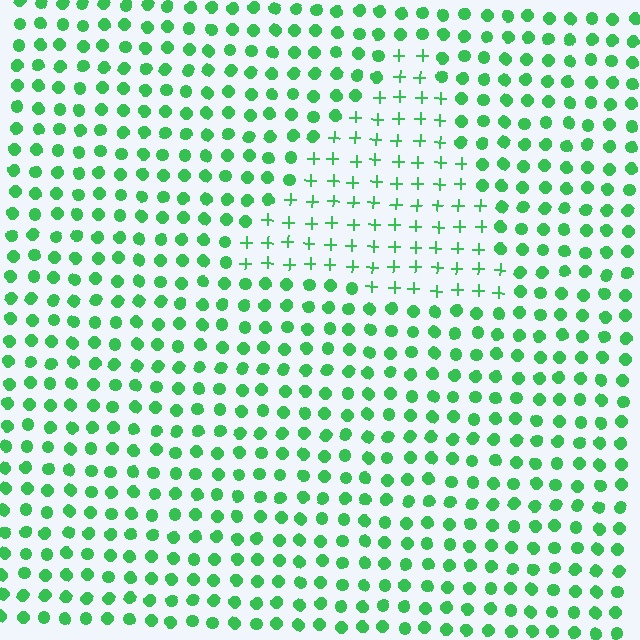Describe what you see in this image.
The image is filled with small green elements arranged in a uniform grid. A triangle-shaped region contains plus signs, while the surrounding area contains circles. The boundary is defined purely by the change in element shape.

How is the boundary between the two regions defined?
The boundary is defined by a change in element shape: plus signs inside vs. circles outside. All elements share the same color and spacing.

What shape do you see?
I see a triangle.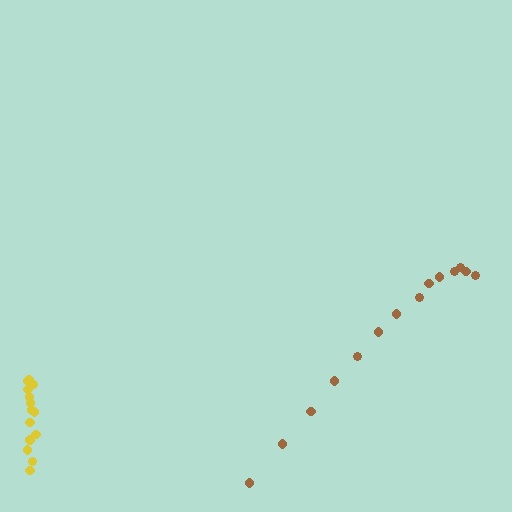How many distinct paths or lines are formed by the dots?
There are 2 distinct paths.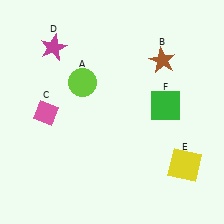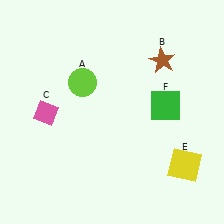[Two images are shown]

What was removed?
The magenta star (D) was removed in Image 2.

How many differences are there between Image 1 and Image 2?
There is 1 difference between the two images.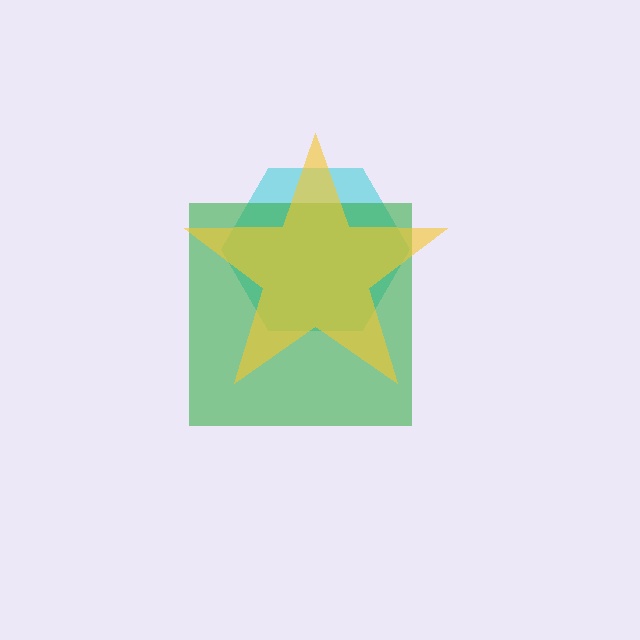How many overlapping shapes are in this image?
There are 3 overlapping shapes in the image.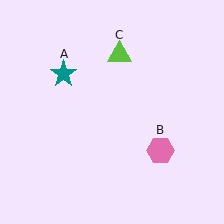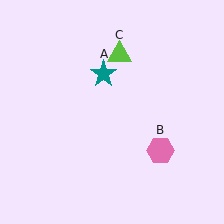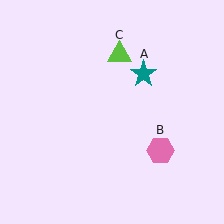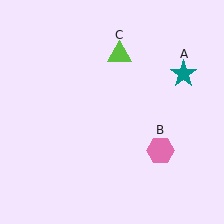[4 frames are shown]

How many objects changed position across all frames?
1 object changed position: teal star (object A).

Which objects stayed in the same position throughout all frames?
Pink hexagon (object B) and lime triangle (object C) remained stationary.